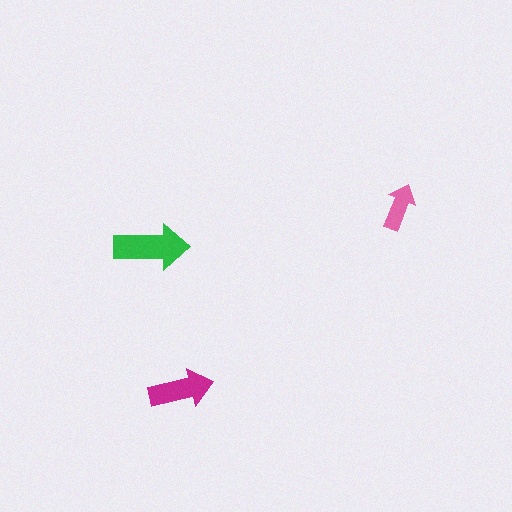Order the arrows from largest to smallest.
the green one, the magenta one, the pink one.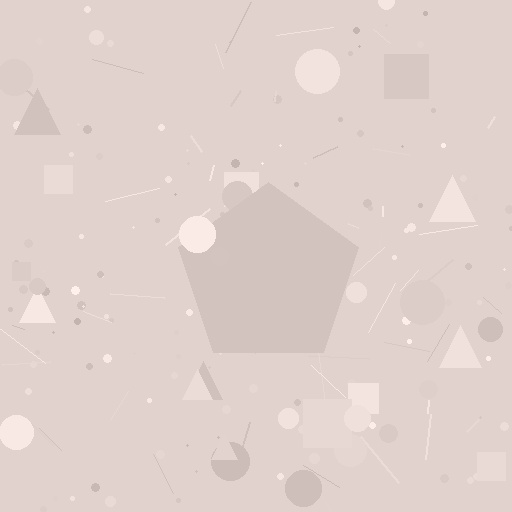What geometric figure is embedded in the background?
A pentagon is embedded in the background.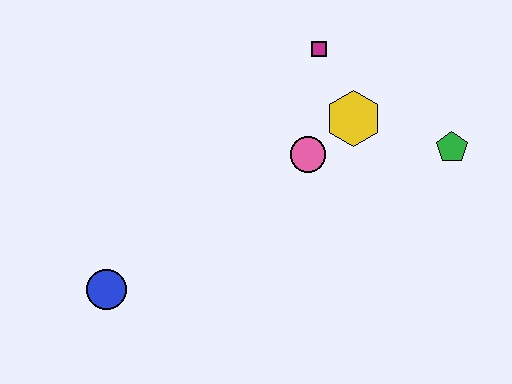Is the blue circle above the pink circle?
No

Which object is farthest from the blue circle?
The green pentagon is farthest from the blue circle.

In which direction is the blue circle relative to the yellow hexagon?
The blue circle is to the left of the yellow hexagon.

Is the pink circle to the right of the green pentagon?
No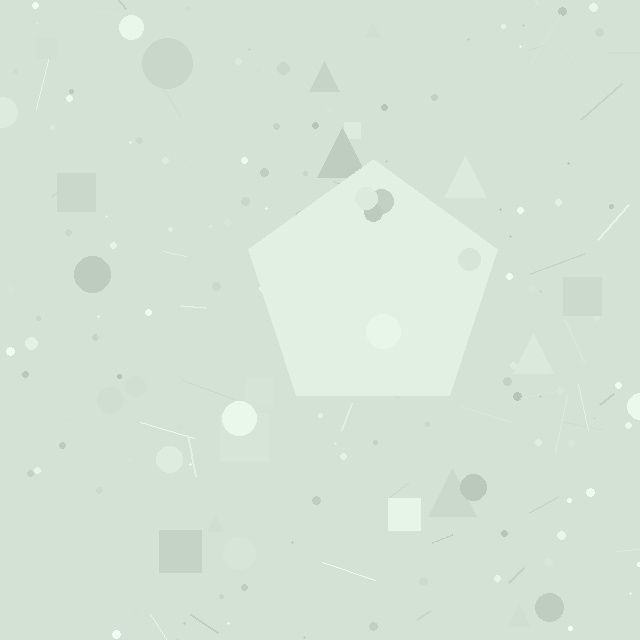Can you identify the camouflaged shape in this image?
The camouflaged shape is a pentagon.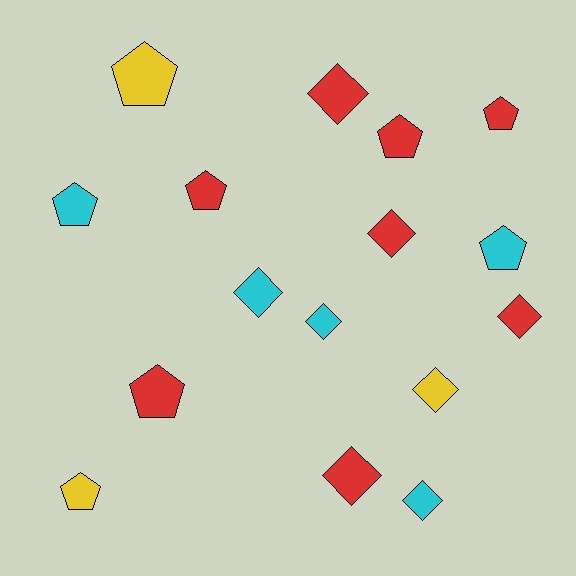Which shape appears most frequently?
Diamond, with 8 objects.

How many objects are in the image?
There are 16 objects.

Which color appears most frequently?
Red, with 8 objects.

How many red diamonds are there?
There are 4 red diamonds.